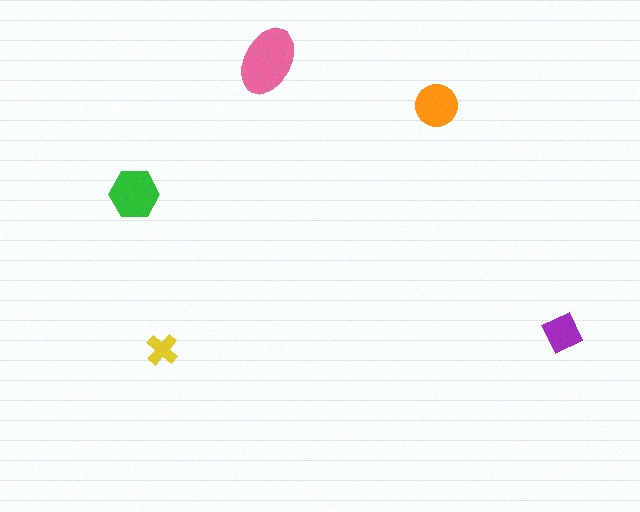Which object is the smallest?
The yellow cross.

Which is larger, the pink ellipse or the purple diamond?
The pink ellipse.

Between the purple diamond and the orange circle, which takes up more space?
The orange circle.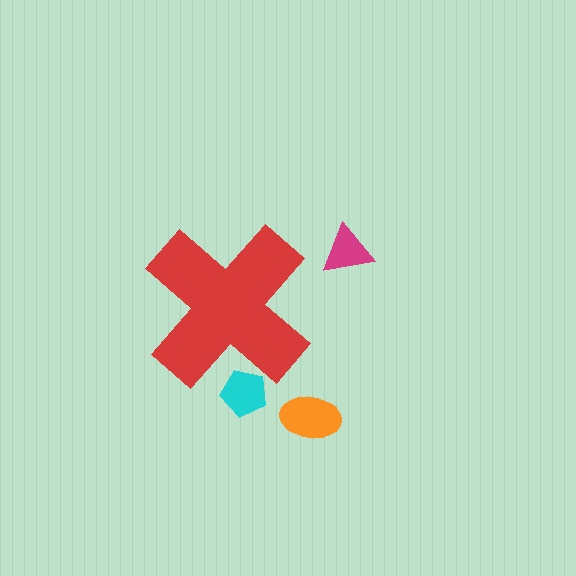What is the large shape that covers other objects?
A red cross.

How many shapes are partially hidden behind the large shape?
1 shape is partially hidden.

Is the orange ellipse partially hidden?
No, the orange ellipse is fully visible.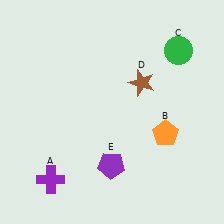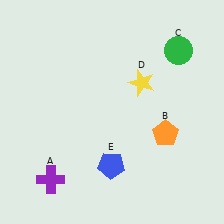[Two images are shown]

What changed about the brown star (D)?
In Image 1, D is brown. In Image 2, it changed to yellow.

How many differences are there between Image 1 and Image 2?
There are 2 differences between the two images.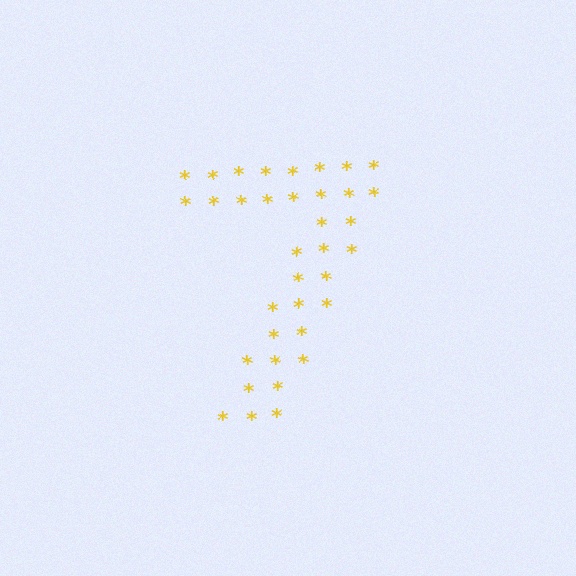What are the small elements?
The small elements are asterisks.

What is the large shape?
The large shape is the digit 7.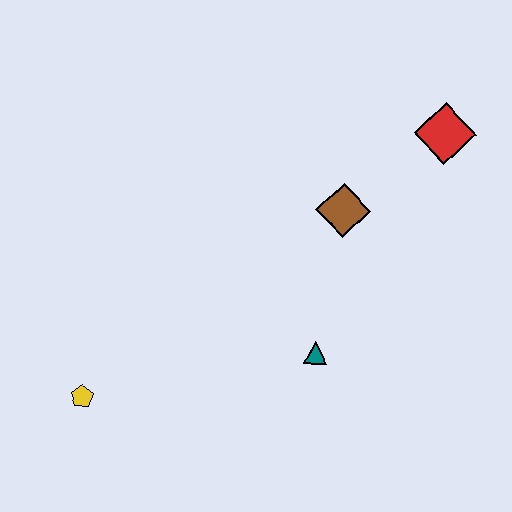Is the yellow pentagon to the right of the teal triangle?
No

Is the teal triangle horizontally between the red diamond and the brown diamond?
No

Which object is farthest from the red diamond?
The yellow pentagon is farthest from the red diamond.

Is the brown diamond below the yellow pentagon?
No